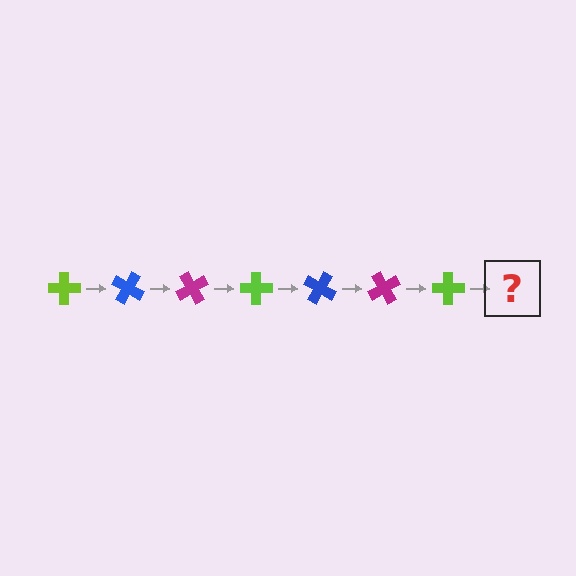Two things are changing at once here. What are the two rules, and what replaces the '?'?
The two rules are that it rotates 30 degrees each step and the color cycles through lime, blue, and magenta. The '?' should be a blue cross, rotated 210 degrees from the start.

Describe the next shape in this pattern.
It should be a blue cross, rotated 210 degrees from the start.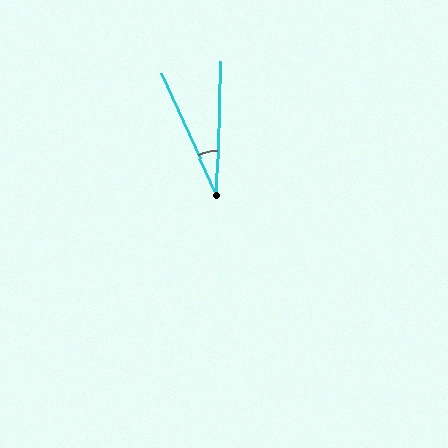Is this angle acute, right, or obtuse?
It is acute.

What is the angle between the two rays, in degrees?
Approximately 26 degrees.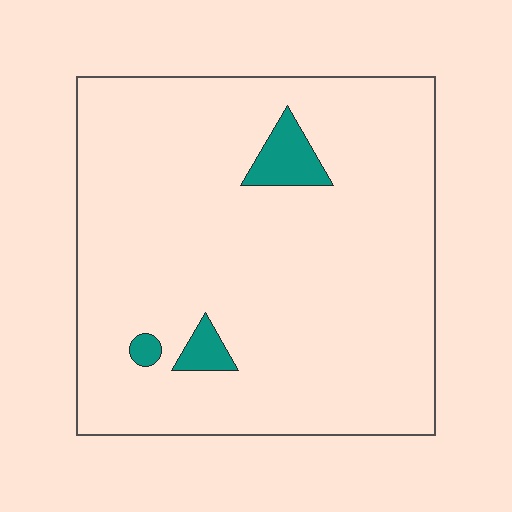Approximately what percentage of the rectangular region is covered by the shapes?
Approximately 5%.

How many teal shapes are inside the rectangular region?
3.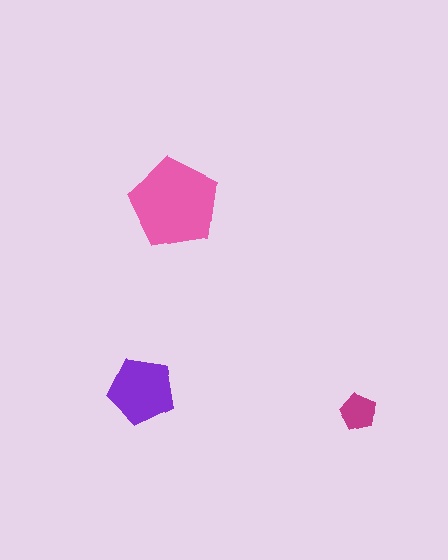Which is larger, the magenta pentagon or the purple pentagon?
The purple one.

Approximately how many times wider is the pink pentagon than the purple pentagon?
About 1.5 times wider.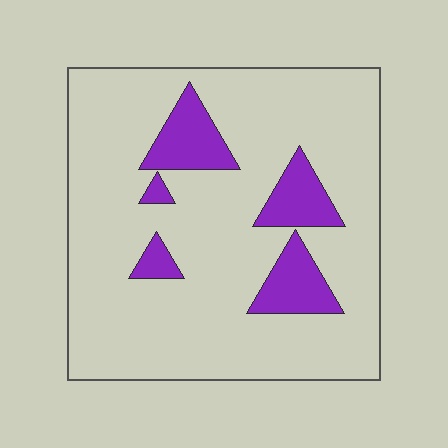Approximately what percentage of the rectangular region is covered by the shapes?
Approximately 15%.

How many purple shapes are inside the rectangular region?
5.